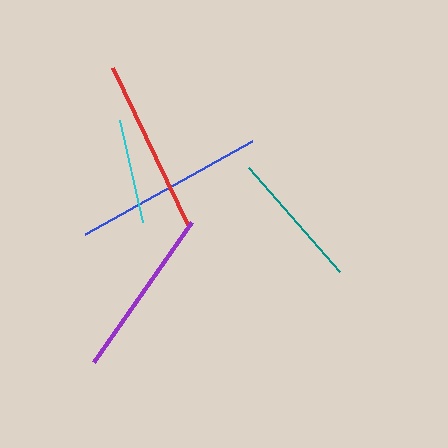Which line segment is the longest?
The blue line is the longest at approximately 191 pixels.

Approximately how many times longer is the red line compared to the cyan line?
The red line is approximately 1.7 times the length of the cyan line.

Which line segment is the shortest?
The cyan line is the shortest at approximately 105 pixels.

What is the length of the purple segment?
The purple segment is approximately 171 pixels long.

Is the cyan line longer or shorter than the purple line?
The purple line is longer than the cyan line.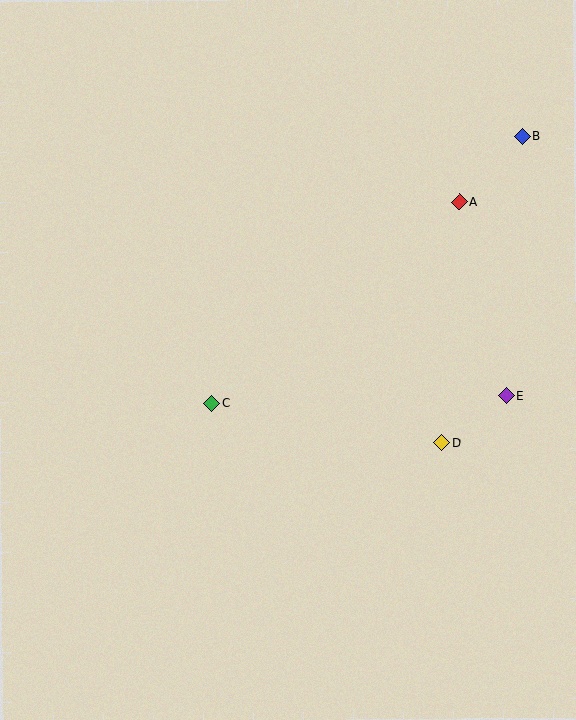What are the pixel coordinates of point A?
Point A is at (459, 202).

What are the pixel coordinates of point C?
Point C is at (212, 403).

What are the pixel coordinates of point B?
Point B is at (522, 136).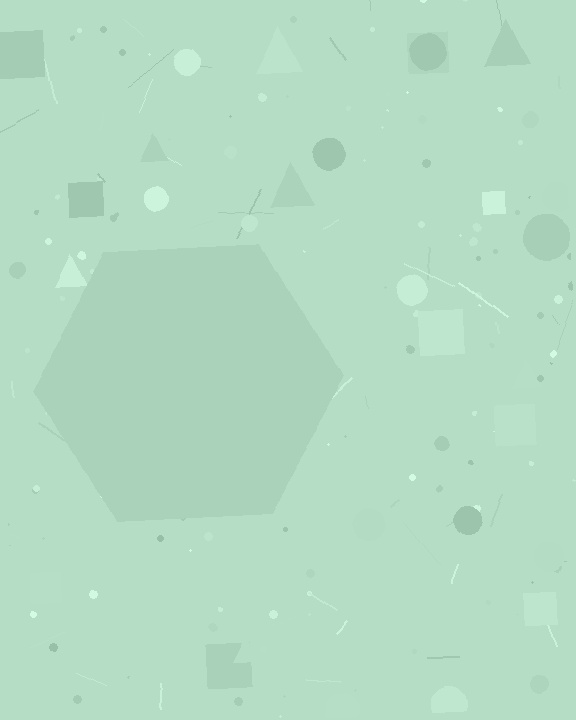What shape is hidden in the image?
A hexagon is hidden in the image.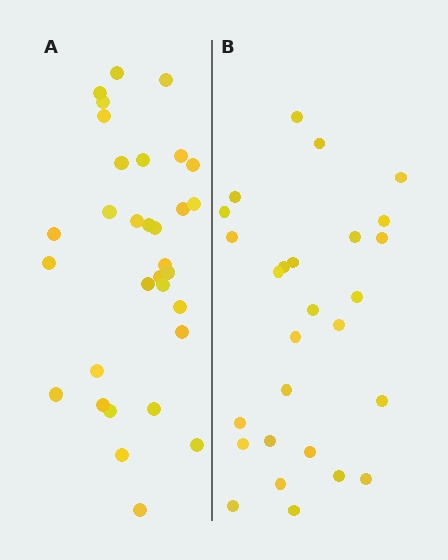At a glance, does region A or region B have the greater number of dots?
Region A (the left region) has more dots.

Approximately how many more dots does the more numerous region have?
Region A has about 5 more dots than region B.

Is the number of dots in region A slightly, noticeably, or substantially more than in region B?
Region A has only slightly more — the two regions are fairly close. The ratio is roughly 1.2 to 1.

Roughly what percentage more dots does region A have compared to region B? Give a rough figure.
About 20% more.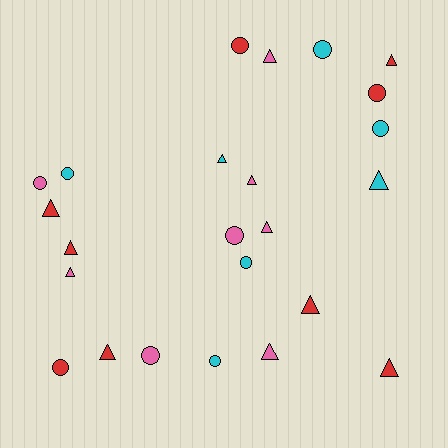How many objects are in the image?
There are 24 objects.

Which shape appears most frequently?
Triangle, with 13 objects.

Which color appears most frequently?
Red, with 9 objects.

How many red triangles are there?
There are 6 red triangles.